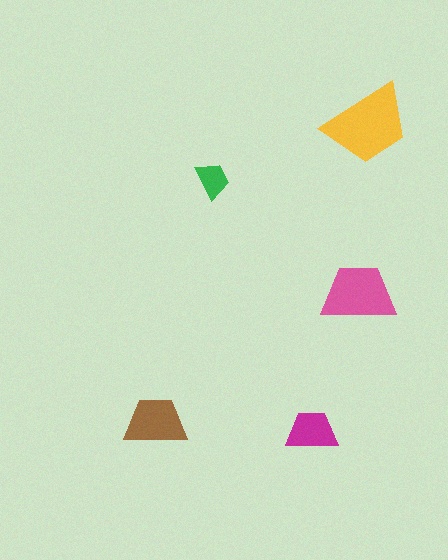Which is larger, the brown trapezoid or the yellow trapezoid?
The yellow one.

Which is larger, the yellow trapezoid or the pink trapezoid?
The yellow one.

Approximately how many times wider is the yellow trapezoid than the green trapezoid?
About 2.5 times wider.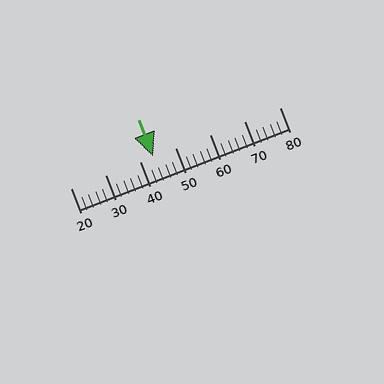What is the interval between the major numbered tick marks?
The major tick marks are spaced 10 units apart.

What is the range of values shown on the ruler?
The ruler shows values from 20 to 80.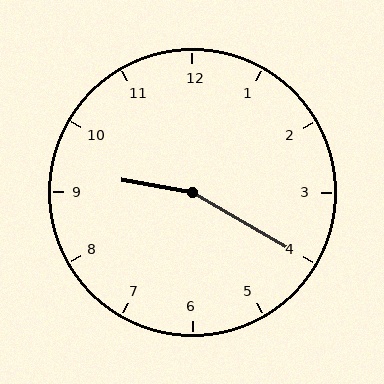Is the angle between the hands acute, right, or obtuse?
It is obtuse.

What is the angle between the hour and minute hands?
Approximately 160 degrees.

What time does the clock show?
9:20.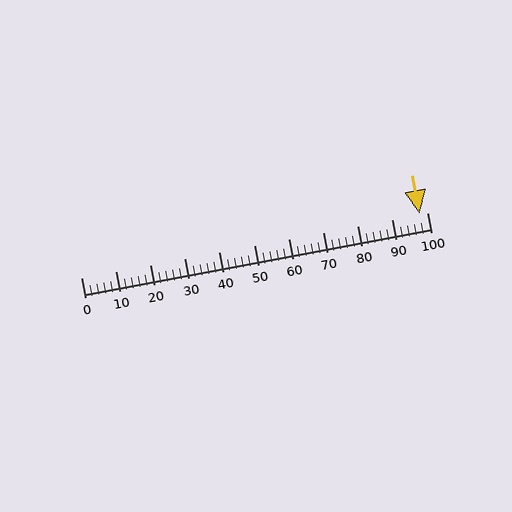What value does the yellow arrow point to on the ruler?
The yellow arrow points to approximately 98.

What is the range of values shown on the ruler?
The ruler shows values from 0 to 100.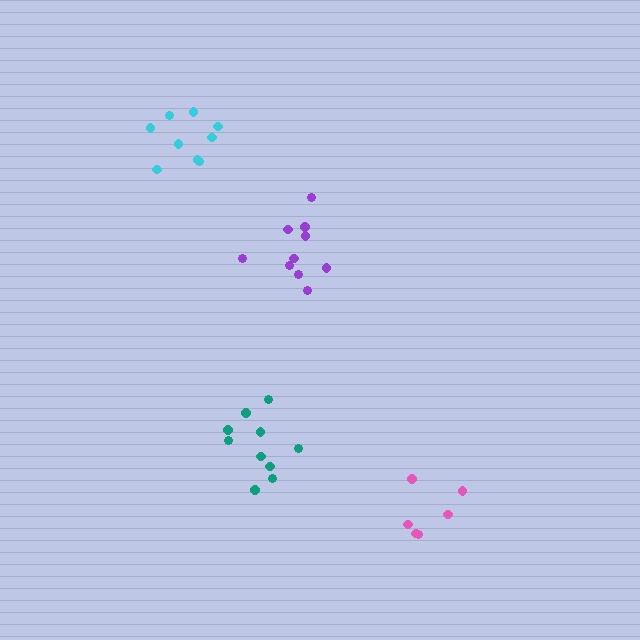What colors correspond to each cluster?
The clusters are colored: cyan, teal, pink, purple.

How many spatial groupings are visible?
There are 4 spatial groupings.